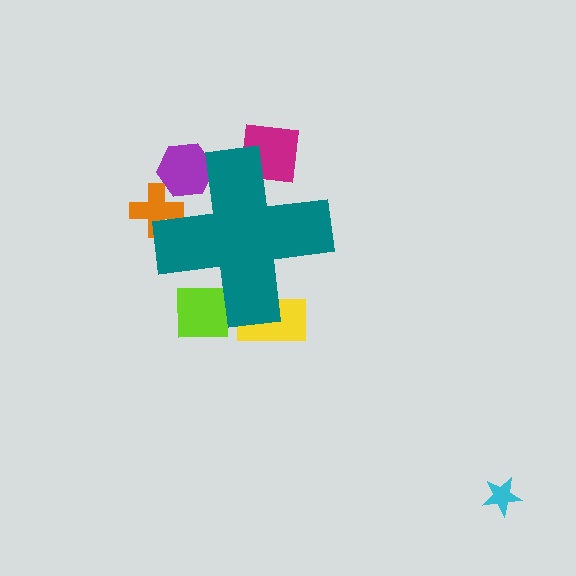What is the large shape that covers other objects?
A teal cross.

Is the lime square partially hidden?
Yes, the lime square is partially hidden behind the teal cross.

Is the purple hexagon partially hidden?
Yes, the purple hexagon is partially hidden behind the teal cross.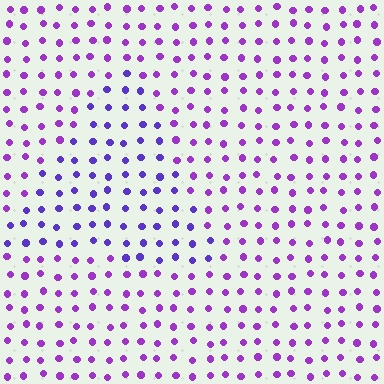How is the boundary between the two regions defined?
The boundary is defined purely by a slight shift in hue (about 28 degrees). Spacing, size, and orientation are identical on both sides.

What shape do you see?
I see a triangle.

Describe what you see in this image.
The image is filled with small purple elements in a uniform arrangement. A triangle-shaped region is visible where the elements are tinted to a slightly different hue, forming a subtle color boundary.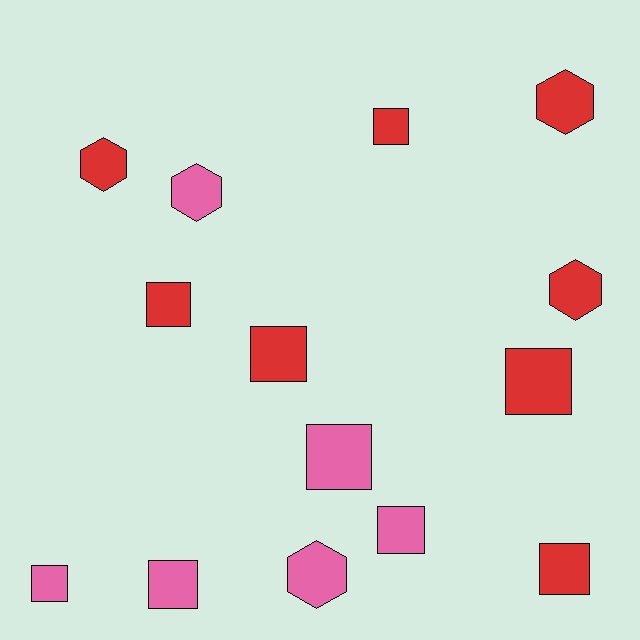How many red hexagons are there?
There are 3 red hexagons.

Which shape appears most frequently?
Square, with 9 objects.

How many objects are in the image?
There are 14 objects.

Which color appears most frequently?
Red, with 8 objects.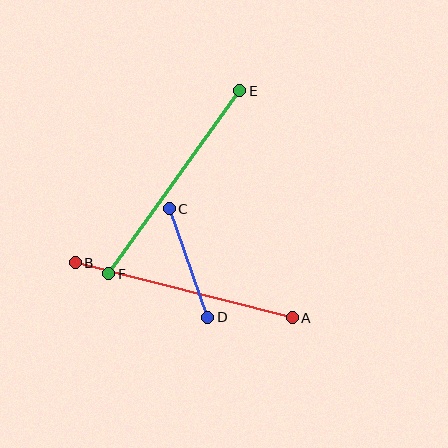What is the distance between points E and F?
The distance is approximately 225 pixels.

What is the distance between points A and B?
The distance is approximately 224 pixels.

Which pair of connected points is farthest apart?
Points E and F are farthest apart.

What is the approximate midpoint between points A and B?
The midpoint is at approximately (184, 290) pixels.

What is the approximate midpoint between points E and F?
The midpoint is at approximately (174, 182) pixels.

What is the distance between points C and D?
The distance is approximately 115 pixels.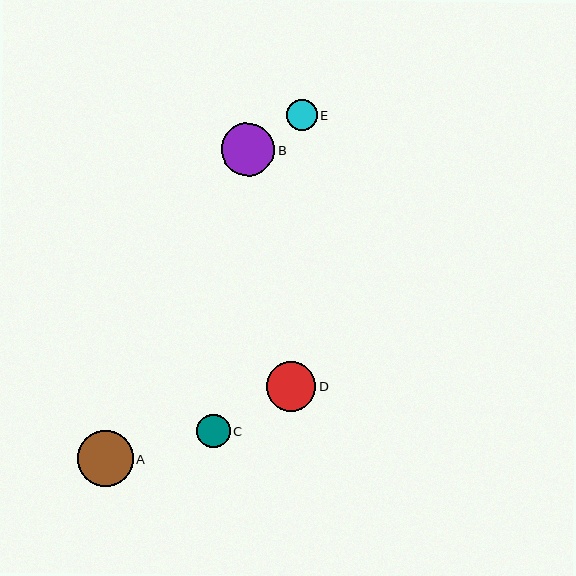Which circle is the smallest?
Circle E is the smallest with a size of approximately 31 pixels.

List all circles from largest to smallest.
From largest to smallest: A, B, D, C, E.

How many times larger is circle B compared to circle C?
Circle B is approximately 1.6 times the size of circle C.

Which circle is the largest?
Circle A is the largest with a size of approximately 56 pixels.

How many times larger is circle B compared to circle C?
Circle B is approximately 1.6 times the size of circle C.